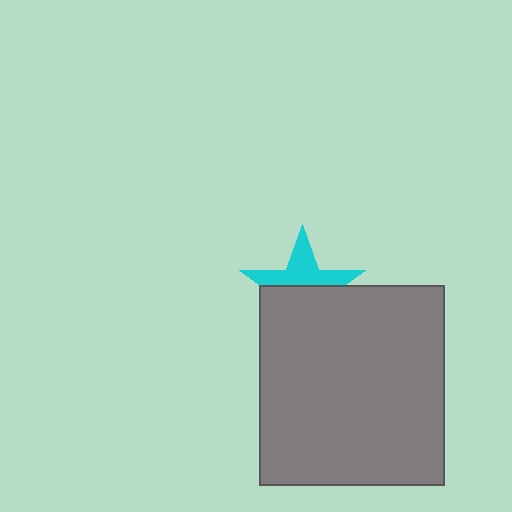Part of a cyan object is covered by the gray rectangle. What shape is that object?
It is a star.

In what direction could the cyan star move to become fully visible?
The cyan star could move up. That would shift it out from behind the gray rectangle entirely.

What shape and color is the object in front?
The object in front is a gray rectangle.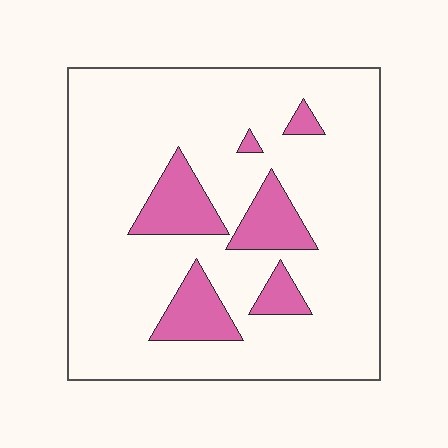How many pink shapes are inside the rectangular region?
6.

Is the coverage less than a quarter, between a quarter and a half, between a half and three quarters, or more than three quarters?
Less than a quarter.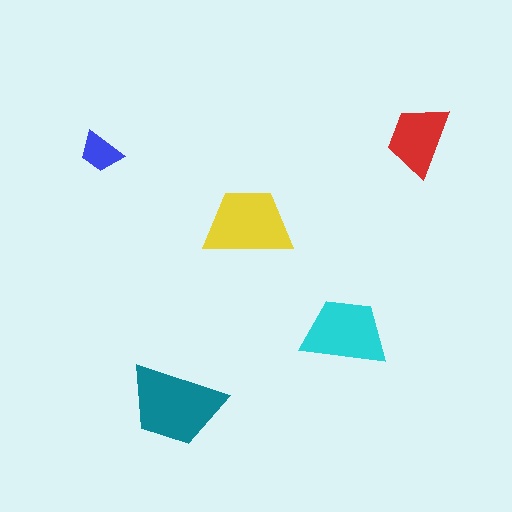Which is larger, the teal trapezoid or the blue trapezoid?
The teal one.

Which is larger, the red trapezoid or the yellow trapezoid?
The yellow one.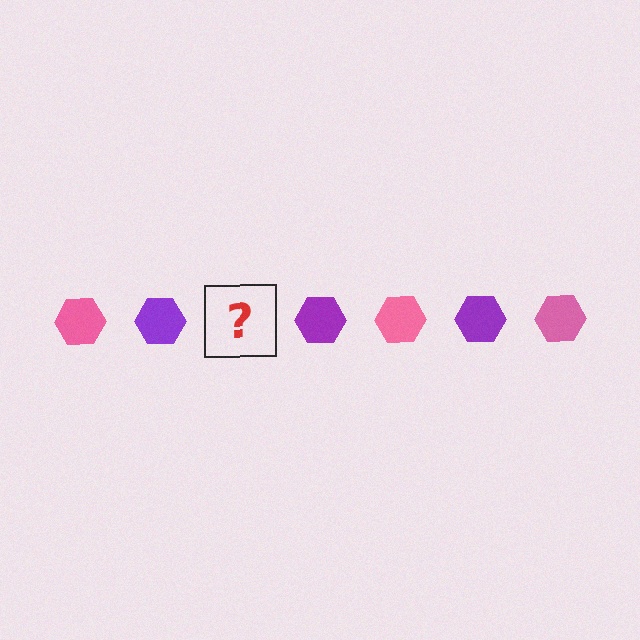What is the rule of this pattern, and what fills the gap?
The rule is that the pattern cycles through pink, purple hexagons. The gap should be filled with a pink hexagon.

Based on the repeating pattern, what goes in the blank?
The blank should be a pink hexagon.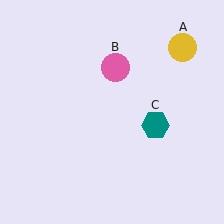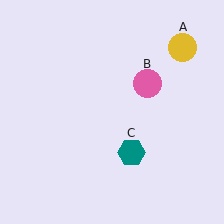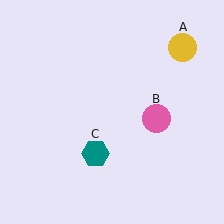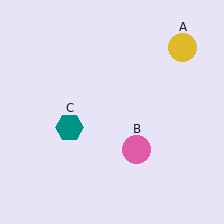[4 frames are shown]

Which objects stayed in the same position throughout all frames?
Yellow circle (object A) remained stationary.